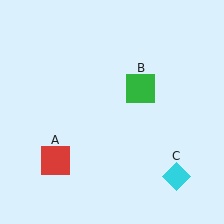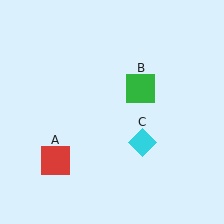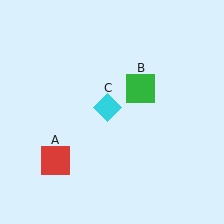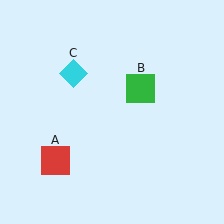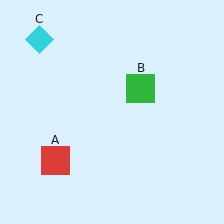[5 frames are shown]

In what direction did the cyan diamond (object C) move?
The cyan diamond (object C) moved up and to the left.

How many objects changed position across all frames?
1 object changed position: cyan diamond (object C).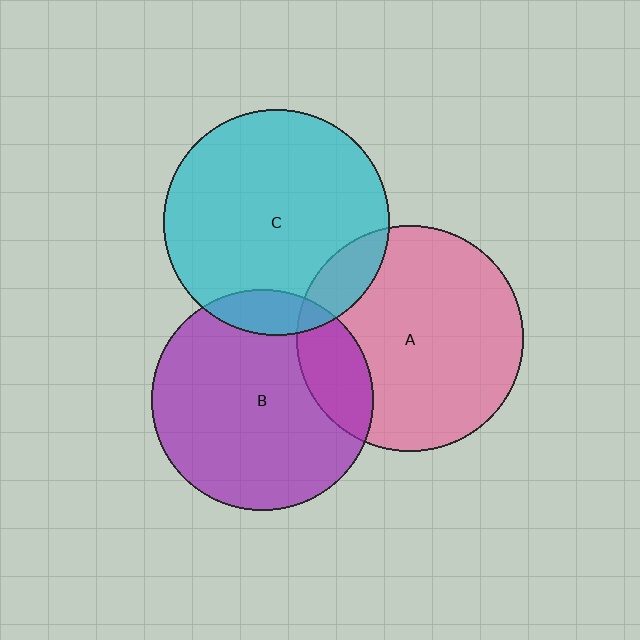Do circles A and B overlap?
Yes.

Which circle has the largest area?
Circle A (pink).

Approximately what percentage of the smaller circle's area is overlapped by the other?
Approximately 20%.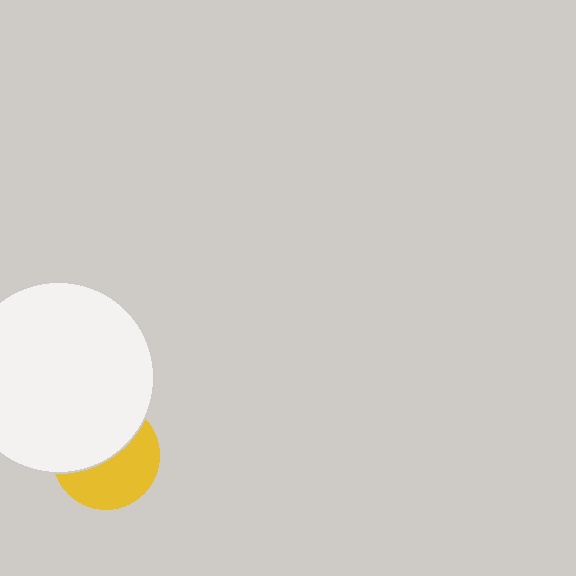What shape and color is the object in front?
The object in front is a white circle.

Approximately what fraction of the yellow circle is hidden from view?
Roughly 50% of the yellow circle is hidden behind the white circle.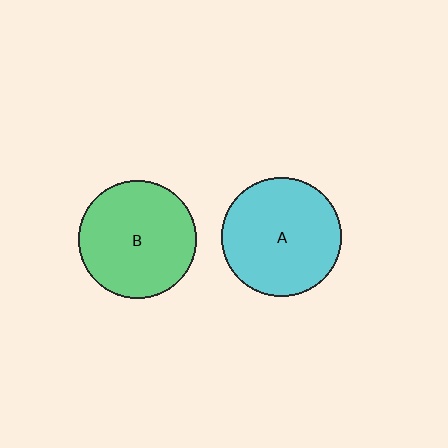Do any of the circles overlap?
No, none of the circles overlap.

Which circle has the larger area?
Circle A (cyan).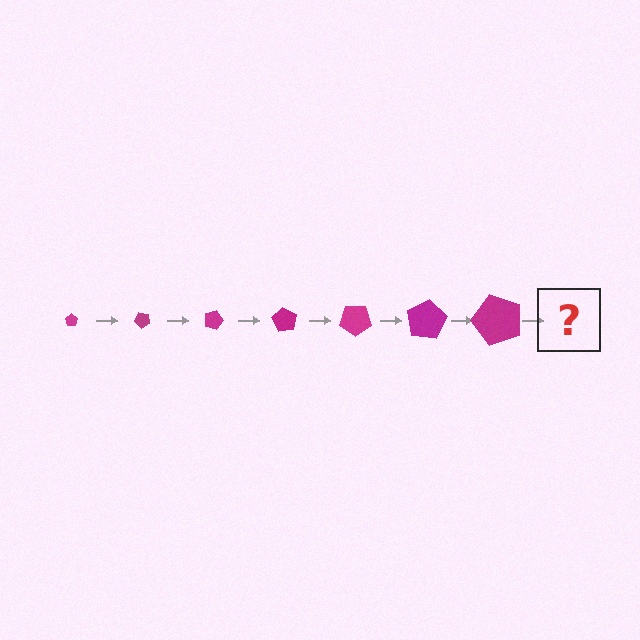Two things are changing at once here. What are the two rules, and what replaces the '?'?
The two rules are that the pentagon grows larger each step and it rotates 45 degrees each step. The '?' should be a pentagon, larger than the previous one and rotated 315 degrees from the start.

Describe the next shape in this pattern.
It should be a pentagon, larger than the previous one and rotated 315 degrees from the start.